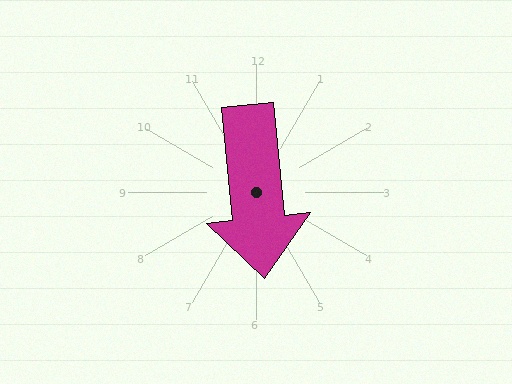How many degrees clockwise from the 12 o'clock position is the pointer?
Approximately 174 degrees.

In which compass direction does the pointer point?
South.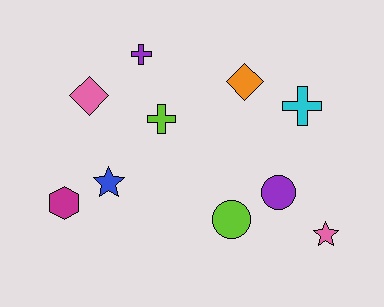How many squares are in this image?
There are no squares.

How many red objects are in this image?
There are no red objects.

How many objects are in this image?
There are 10 objects.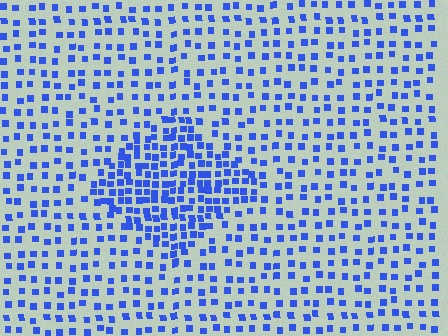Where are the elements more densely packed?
The elements are more densely packed inside the diamond boundary.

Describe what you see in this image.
The image contains small blue elements arranged at two different densities. A diamond-shaped region is visible where the elements are more densely packed than the surrounding area.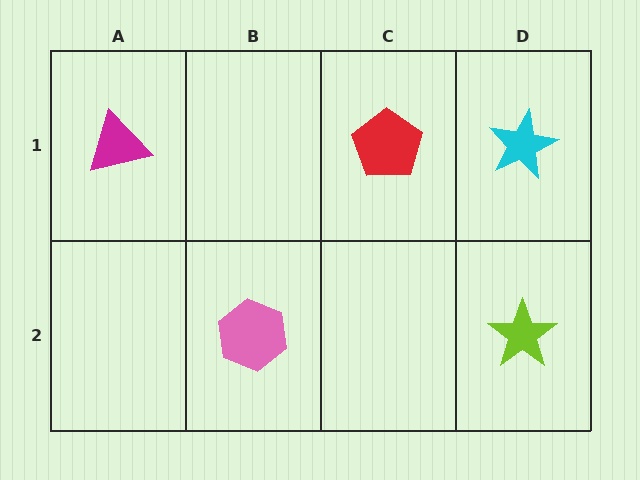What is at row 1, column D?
A cyan star.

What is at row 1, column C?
A red pentagon.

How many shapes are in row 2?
2 shapes.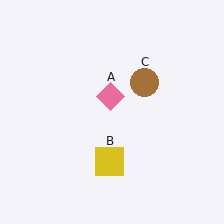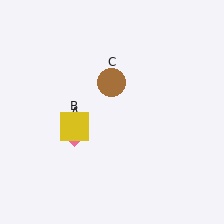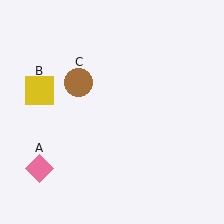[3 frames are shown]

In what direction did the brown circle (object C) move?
The brown circle (object C) moved left.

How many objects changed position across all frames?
3 objects changed position: pink diamond (object A), yellow square (object B), brown circle (object C).